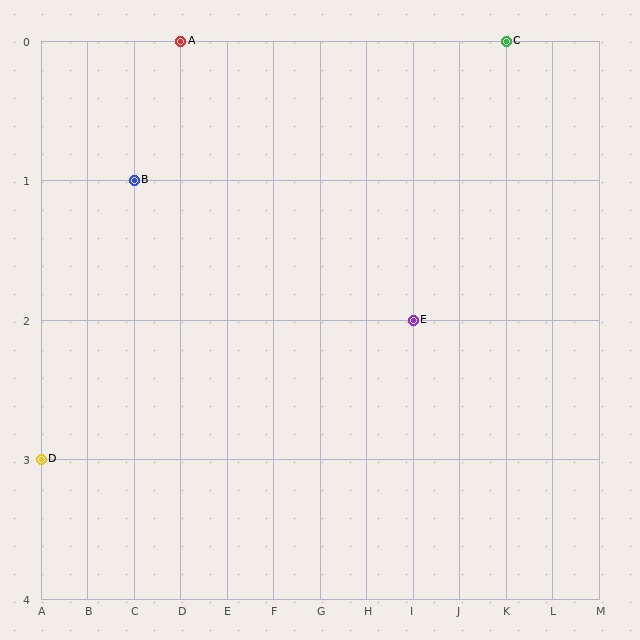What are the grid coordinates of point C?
Point C is at grid coordinates (K, 0).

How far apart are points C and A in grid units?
Points C and A are 7 columns apart.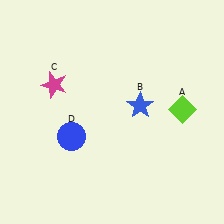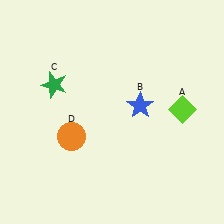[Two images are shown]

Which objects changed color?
C changed from magenta to green. D changed from blue to orange.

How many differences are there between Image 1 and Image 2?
There are 2 differences between the two images.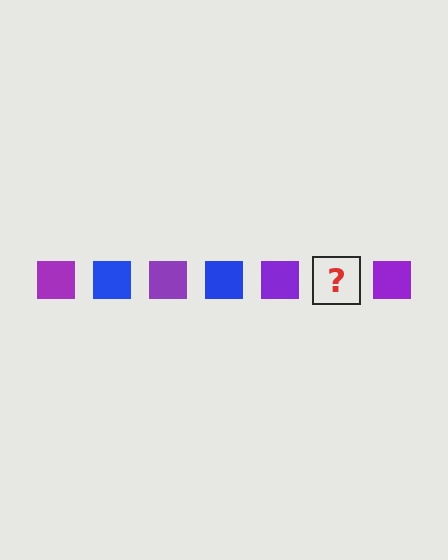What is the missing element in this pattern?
The missing element is a blue square.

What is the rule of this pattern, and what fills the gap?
The rule is that the pattern cycles through purple, blue squares. The gap should be filled with a blue square.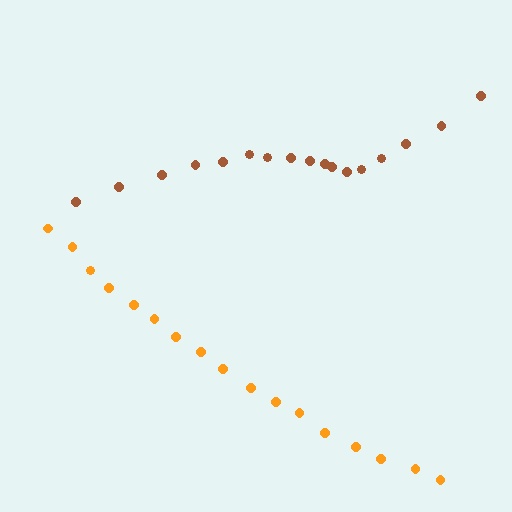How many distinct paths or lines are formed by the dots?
There are 2 distinct paths.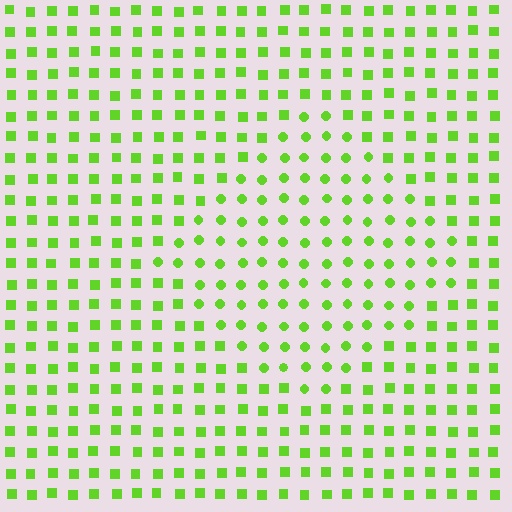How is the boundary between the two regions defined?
The boundary is defined by a change in element shape: circles inside vs. squares outside. All elements share the same color and spacing.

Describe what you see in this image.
The image is filled with small lime elements arranged in a uniform grid. A diamond-shaped region contains circles, while the surrounding area contains squares. The boundary is defined purely by the change in element shape.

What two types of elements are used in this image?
The image uses circles inside the diamond region and squares outside it.